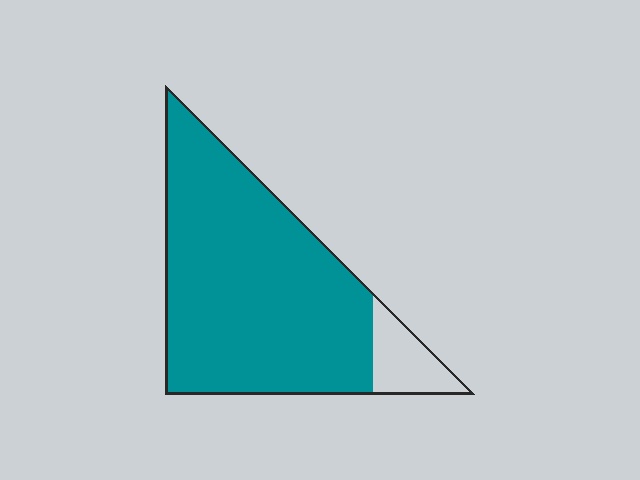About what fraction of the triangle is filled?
About nine tenths (9/10).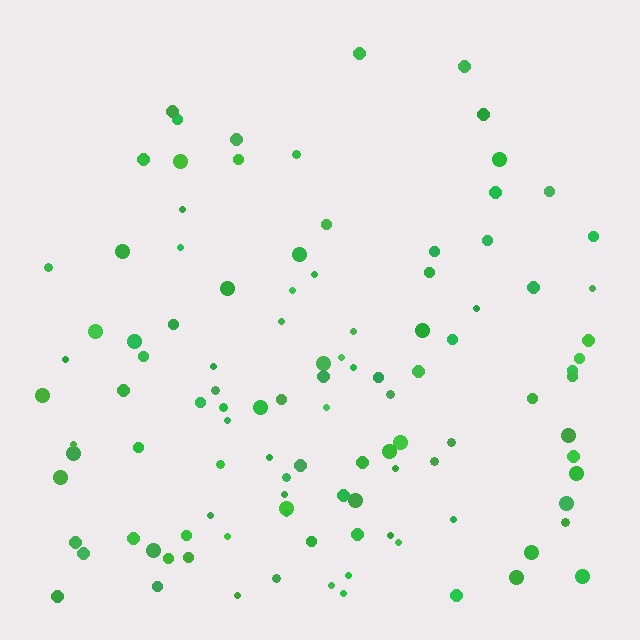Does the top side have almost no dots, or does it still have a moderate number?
Still a moderate number, just noticeably fewer than the bottom.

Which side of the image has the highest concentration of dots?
The bottom.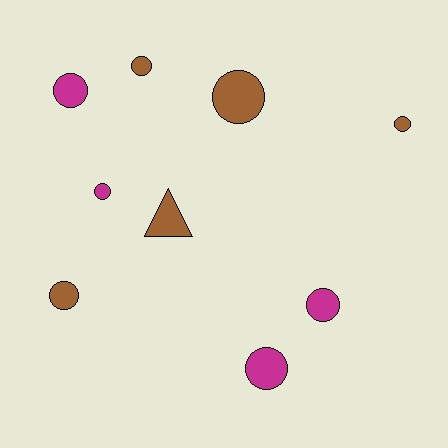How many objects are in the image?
There are 9 objects.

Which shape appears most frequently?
Circle, with 8 objects.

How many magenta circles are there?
There are 4 magenta circles.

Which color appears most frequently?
Brown, with 5 objects.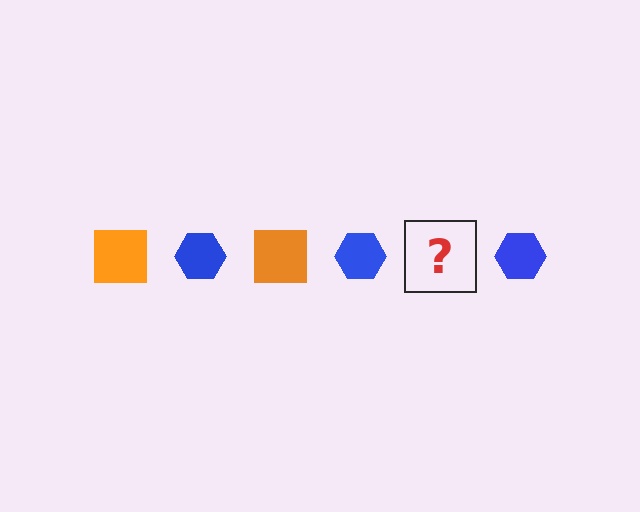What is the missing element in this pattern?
The missing element is an orange square.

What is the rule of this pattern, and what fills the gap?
The rule is that the pattern alternates between orange square and blue hexagon. The gap should be filled with an orange square.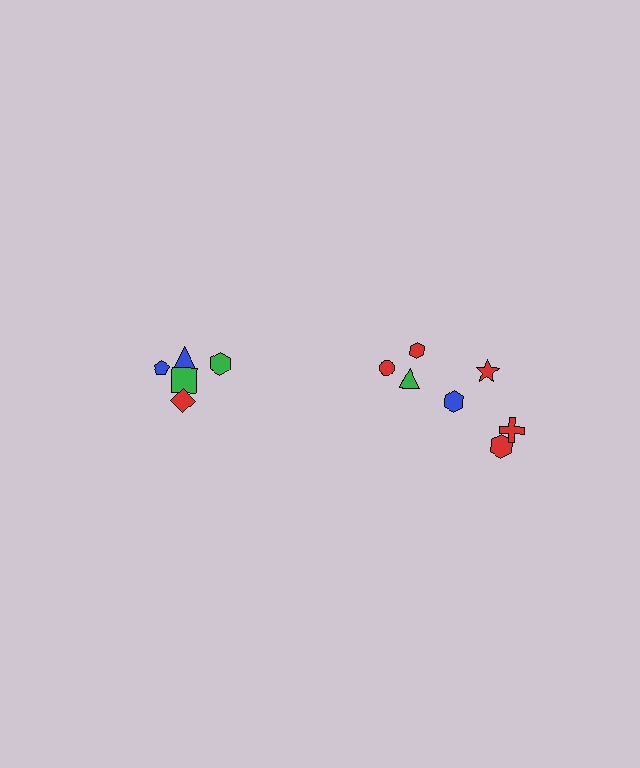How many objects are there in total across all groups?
There are 12 objects.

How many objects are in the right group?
There are 7 objects.